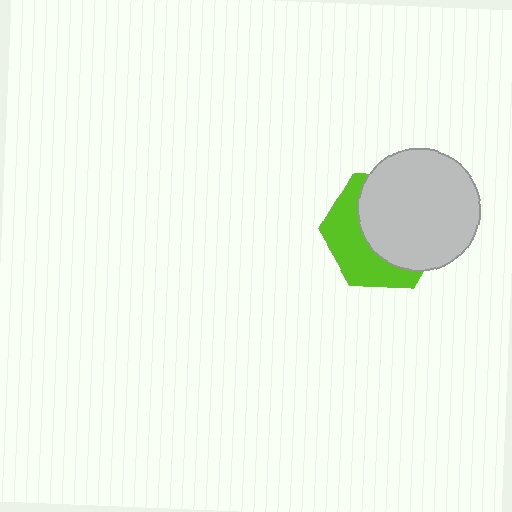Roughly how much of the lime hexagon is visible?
A small part of it is visible (roughly 40%).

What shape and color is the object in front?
The object in front is a light gray circle.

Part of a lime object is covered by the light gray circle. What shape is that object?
It is a hexagon.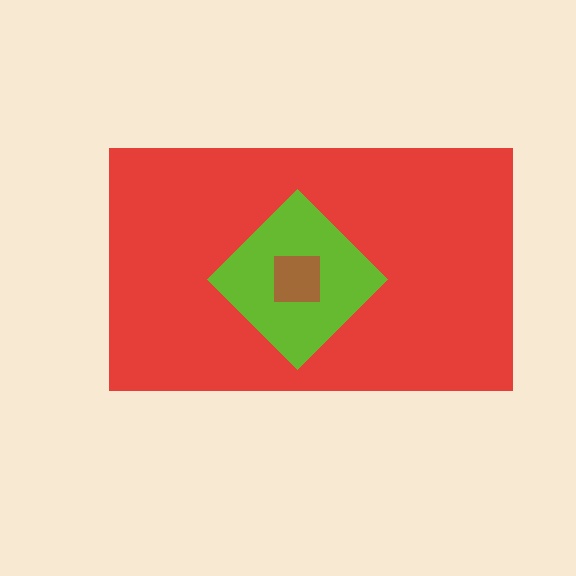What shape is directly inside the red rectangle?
The lime diamond.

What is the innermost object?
The brown square.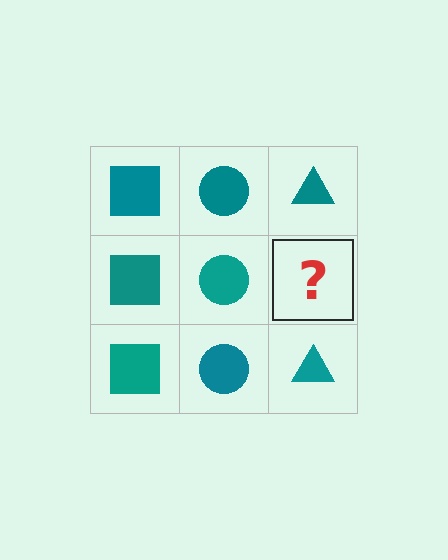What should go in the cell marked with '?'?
The missing cell should contain a teal triangle.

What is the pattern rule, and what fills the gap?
The rule is that each column has a consistent shape. The gap should be filled with a teal triangle.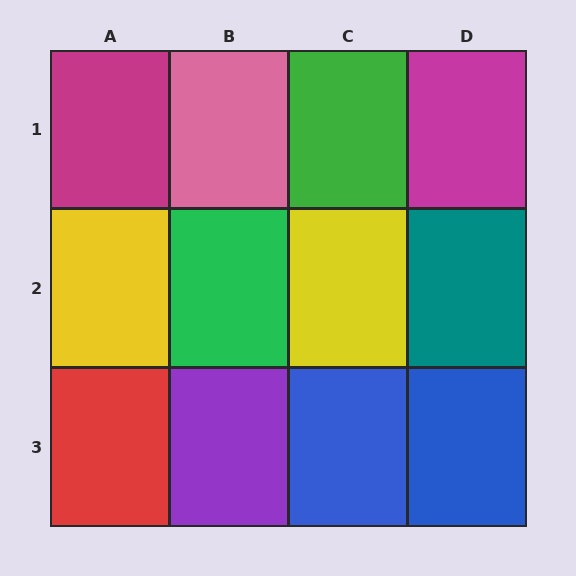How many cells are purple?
1 cell is purple.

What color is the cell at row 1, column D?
Magenta.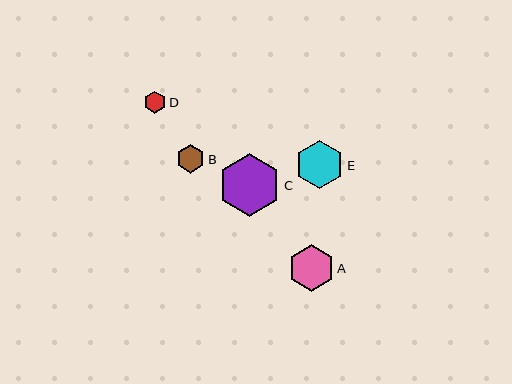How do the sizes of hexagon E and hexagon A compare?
Hexagon E and hexagon A are approximately the same size.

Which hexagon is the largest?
Hexagon C is the largest with a size of approximately 63 pixels.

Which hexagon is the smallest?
Hexagon D is the smallest with a size of approximately 22 pixels.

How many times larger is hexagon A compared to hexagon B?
Hexagon A is approximately 1.6 times the size of hexagon B.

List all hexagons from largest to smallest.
From largest to smallest: C, E, A, B, D.